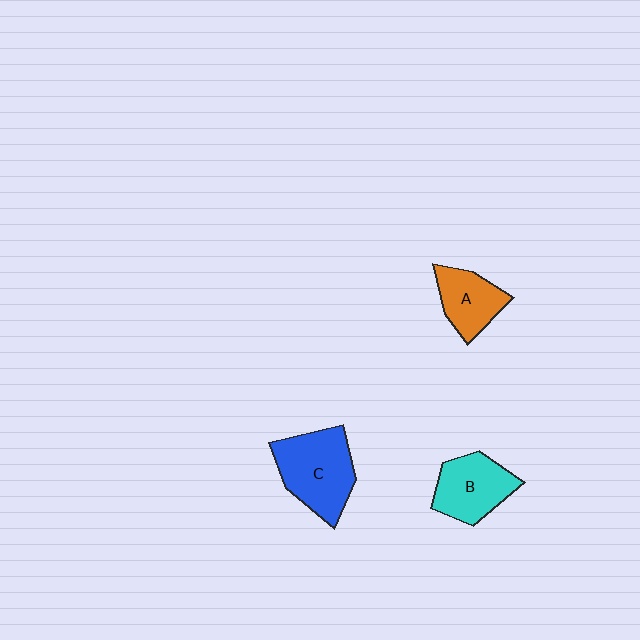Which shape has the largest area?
Shape C (blue).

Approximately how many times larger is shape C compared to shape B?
Approximately 1.3 times.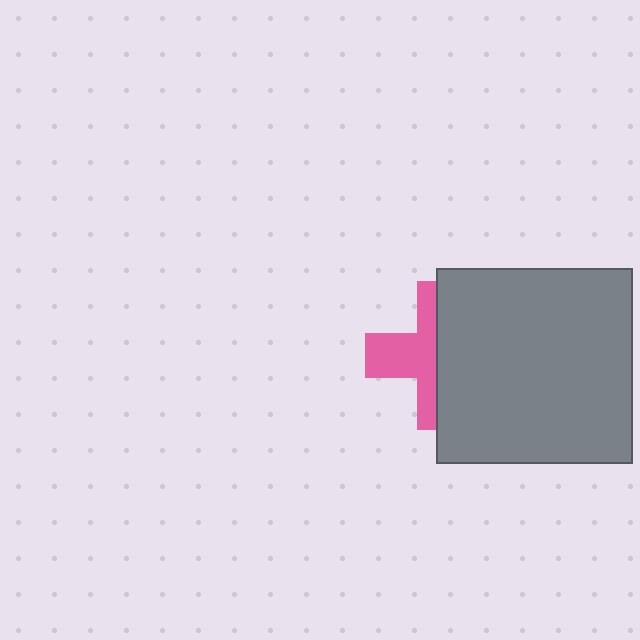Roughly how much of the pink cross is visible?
A small part of it is visible (roughly 45%).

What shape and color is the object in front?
The object in front is a gray square.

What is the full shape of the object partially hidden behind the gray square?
The partially hidden object is a pink cross.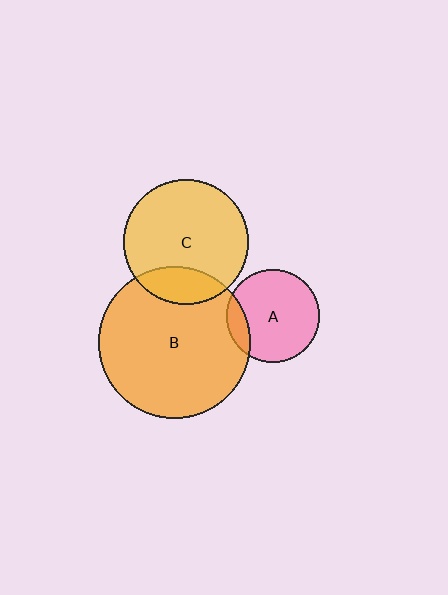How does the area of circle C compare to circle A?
Approximately 1.8 times.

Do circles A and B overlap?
Yes.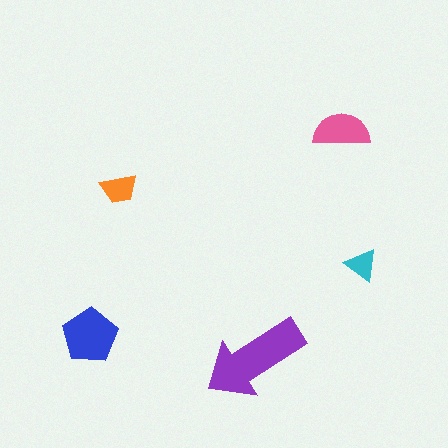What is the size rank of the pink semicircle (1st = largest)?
3rd.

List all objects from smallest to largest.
The cyan triangle, the orange trapezoid, the pink semicircle, the blue pentagon, the purple arrow.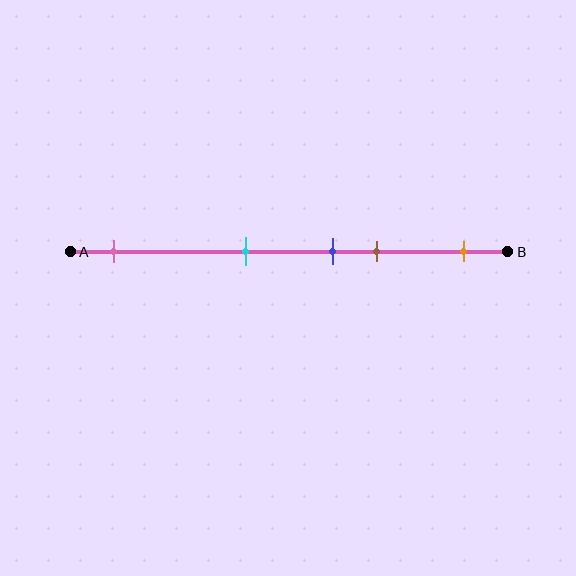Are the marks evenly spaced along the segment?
No, the marks are not evenly spaced.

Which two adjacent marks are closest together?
The blue and brown marks are the closest adjacent pair.